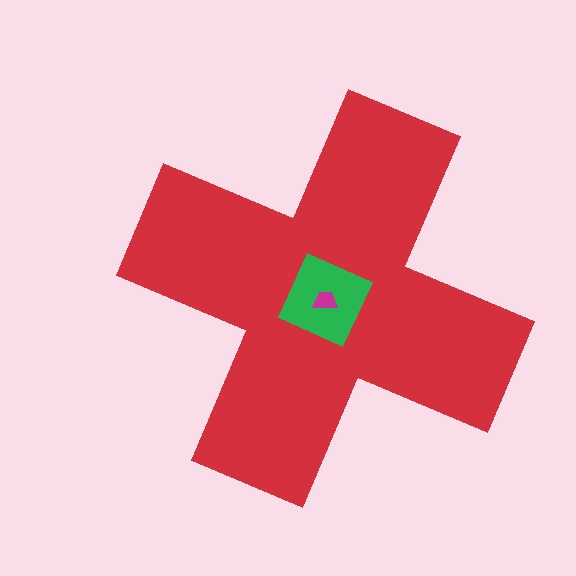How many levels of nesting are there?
3.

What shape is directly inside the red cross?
The green diamond.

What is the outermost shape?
The red cross.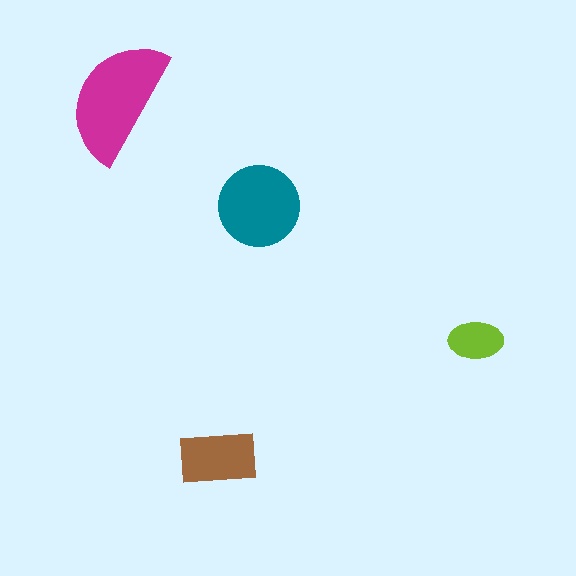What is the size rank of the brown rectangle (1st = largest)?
3rd.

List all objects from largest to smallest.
The magenta semicircle, the teal circle, the brown rectangle, the lime ellipse.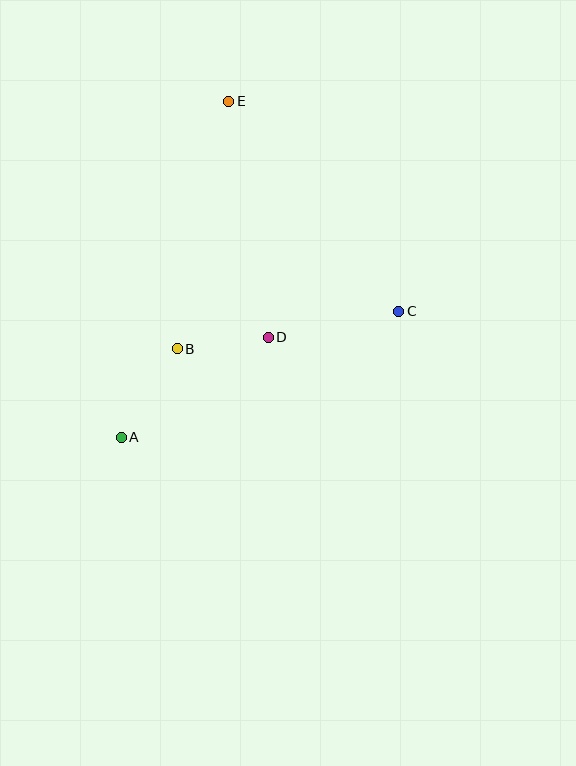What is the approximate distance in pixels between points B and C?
The distance between B and C is approximately 225 pixels.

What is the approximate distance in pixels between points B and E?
The distance between B and E is approximately 253 pixels.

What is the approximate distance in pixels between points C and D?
The distance between C and D is approximately 133 pixels.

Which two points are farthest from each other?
Points A and E are farthest from each other.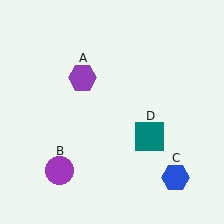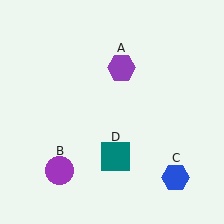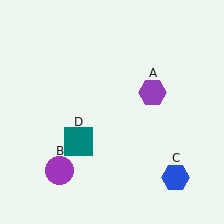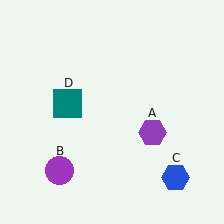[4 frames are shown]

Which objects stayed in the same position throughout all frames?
Purple circle (object B) and blue hexagon (object C) remained stationary.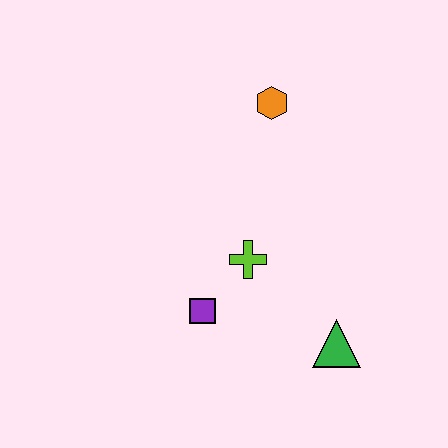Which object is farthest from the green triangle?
The orange hexagon is farthest from the green triangle.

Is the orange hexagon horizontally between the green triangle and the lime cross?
Yes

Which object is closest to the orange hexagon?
The lime cross is closest to the orange hexagon.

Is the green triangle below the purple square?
Yes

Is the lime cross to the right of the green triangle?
No